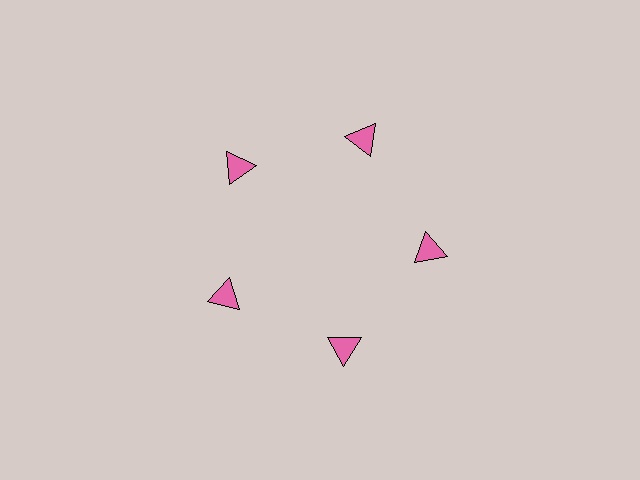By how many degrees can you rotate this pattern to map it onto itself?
The pattern maps onto itself every 72 degrees of rotation.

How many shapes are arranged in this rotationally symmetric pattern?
There are 5 shapes, arranged in 5 groups of 1.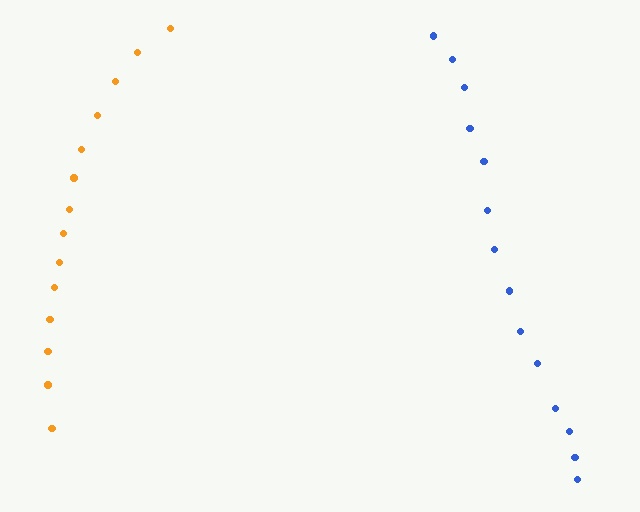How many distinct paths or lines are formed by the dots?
There are 2 distinct paths.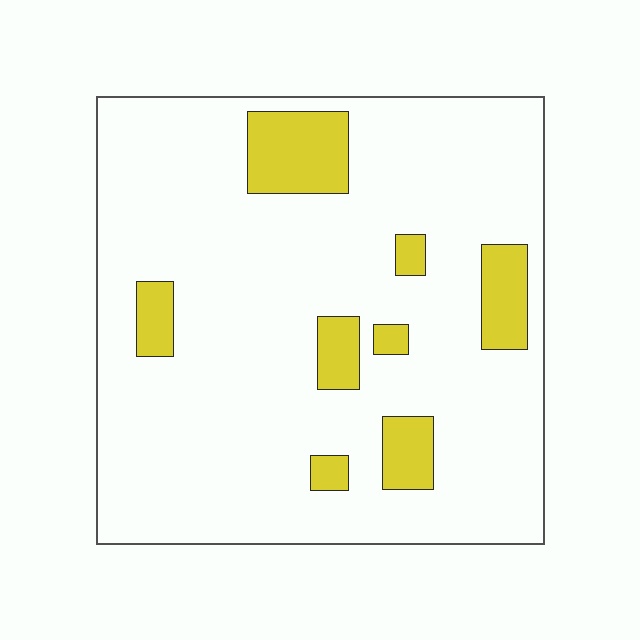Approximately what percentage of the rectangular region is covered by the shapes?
Approximately 15%.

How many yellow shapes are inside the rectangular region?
8.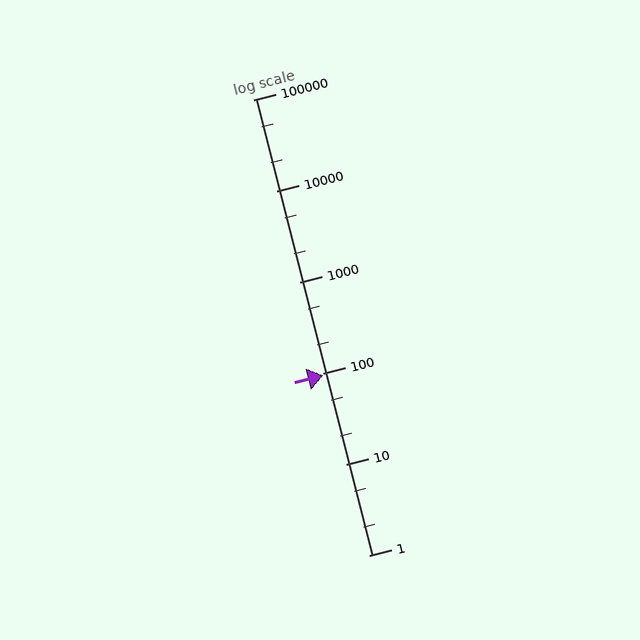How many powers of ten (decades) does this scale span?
The scale spans 5 decades, from 1 to 100000.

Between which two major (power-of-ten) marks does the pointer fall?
The pointer is between 10 and 100.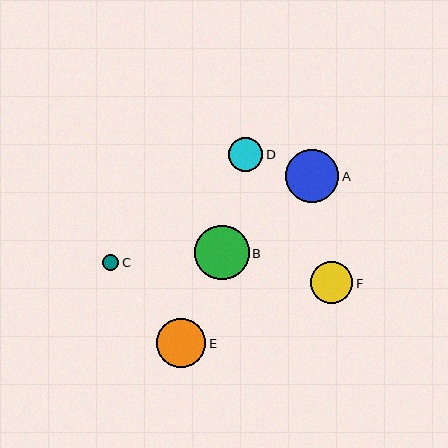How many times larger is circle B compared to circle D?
Circle B is approximately 1.6 times the size of circle D.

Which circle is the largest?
Circle B is the largest with a size of approximately 55 pixels.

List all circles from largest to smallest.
From largest to smallest: B, A, E, F, D, C.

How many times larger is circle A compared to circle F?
Circle A is approximately 1.3 times the size of circle F.